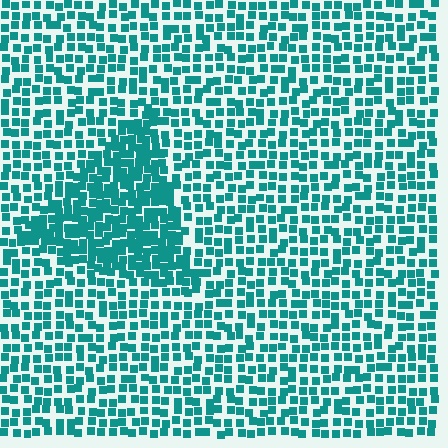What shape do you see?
I see a triangle.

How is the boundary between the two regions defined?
The boundary is defined by a change in element density (approximately 1.8x ratio). All elements are the same color, size, and shape.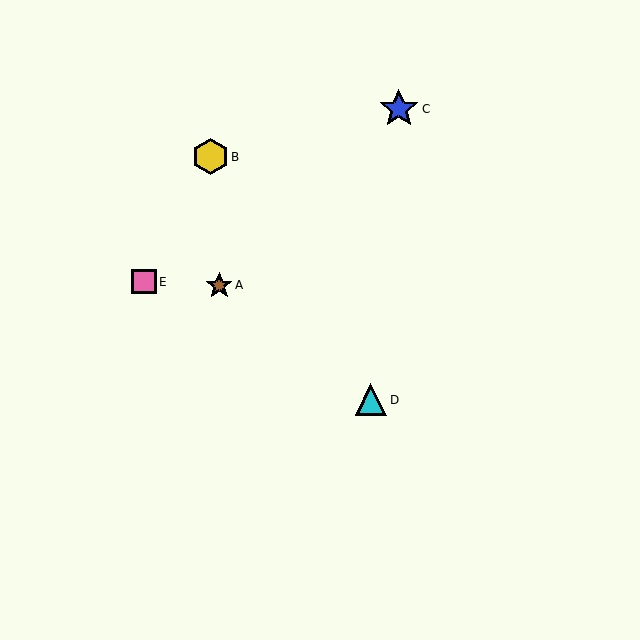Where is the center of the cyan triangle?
The center of the cyan triangle is at (371, 400).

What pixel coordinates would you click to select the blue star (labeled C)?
Click at (399, 109) to select the blue star C.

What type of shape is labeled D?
Shape D is a cyan triangle.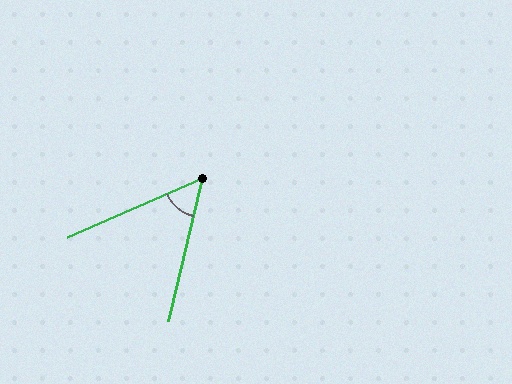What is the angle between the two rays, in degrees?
Approximately 53 degrees.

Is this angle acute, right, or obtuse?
It is acute.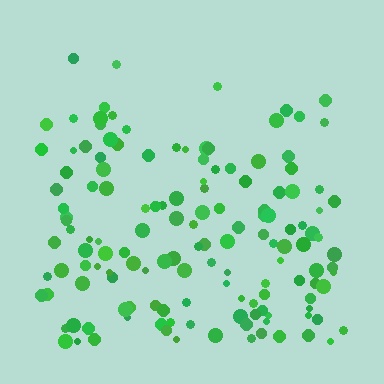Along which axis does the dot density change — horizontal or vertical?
Vertical.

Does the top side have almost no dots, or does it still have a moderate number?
Still a moderate number, just noticeably fewer than the bottom.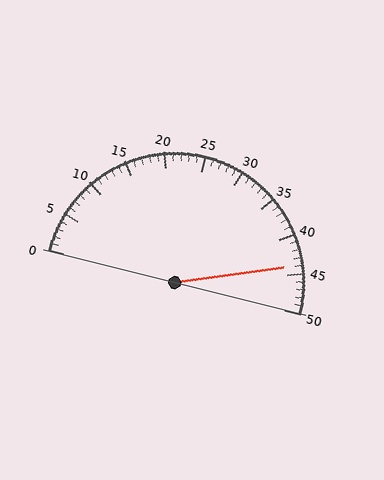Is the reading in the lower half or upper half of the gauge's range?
The reading is in the upper half of the range (0 to 50).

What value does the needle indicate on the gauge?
The needle indicates approximately 44.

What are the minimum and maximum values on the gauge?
The gauge ranges from 0 to 50.